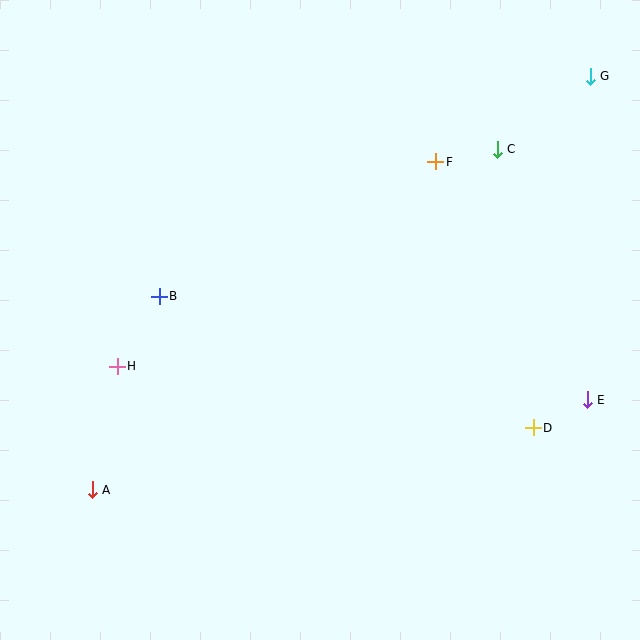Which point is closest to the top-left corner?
Point B is closest to the top-left corner.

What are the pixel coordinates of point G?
Point G is at (590, 76).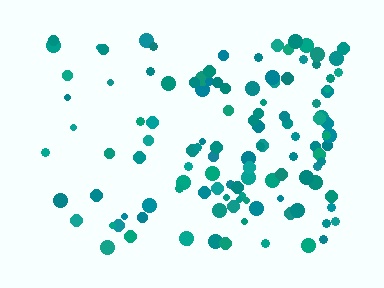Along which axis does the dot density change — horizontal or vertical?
Horizontal.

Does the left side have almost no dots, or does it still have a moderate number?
Still a moderate number, just noticeably fewer than the right.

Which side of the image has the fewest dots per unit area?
The left.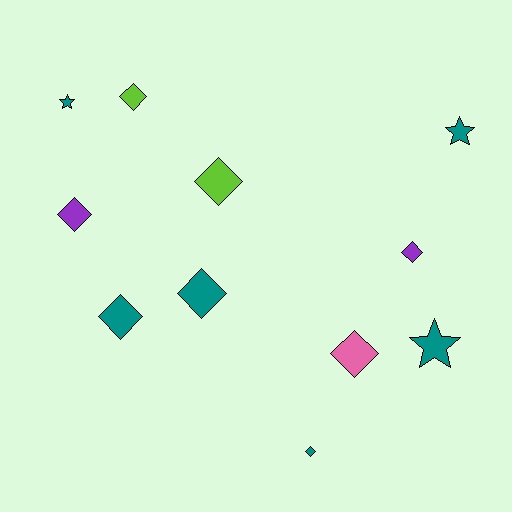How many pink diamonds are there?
There is 1 pink diamond.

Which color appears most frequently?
Teal, with 6 objects.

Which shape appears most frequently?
Diamond, with 8 objects.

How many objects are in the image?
There are 11 objects.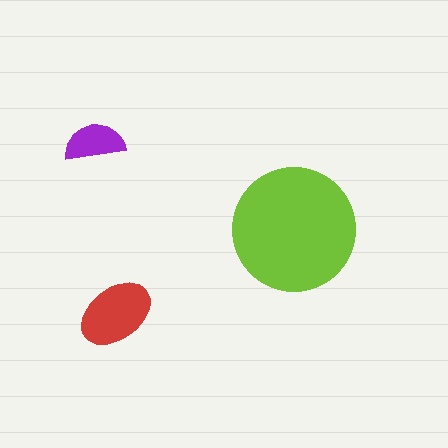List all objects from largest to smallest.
The lime circle, the red ellipse, the purple semicircle.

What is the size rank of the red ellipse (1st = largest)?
2nd.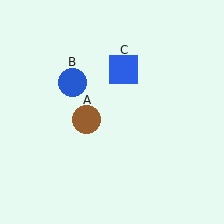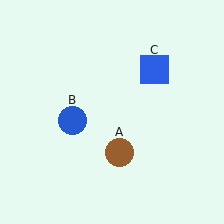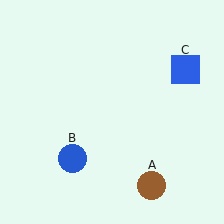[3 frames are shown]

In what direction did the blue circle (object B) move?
The blue circle (object B) moved down.